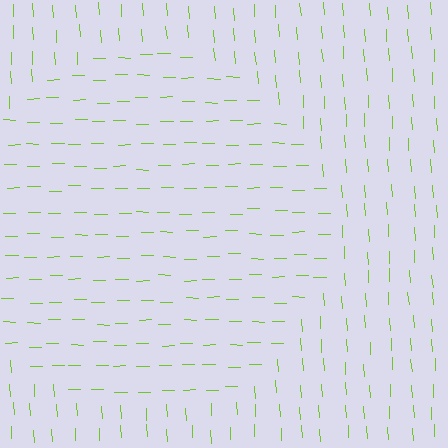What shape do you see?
I see a circle.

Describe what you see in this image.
The image is filled with small lime line segments. A circle region in the image has lines oriented differently from the surrounding lines, creating a visible texture boundary.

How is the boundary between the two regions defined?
The boundary is defined purely by a change in line orientation (approximately 86 degrees difference). All lines are the same color and thickness.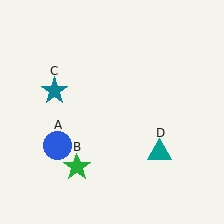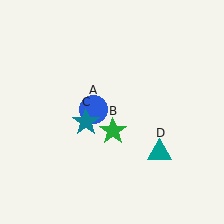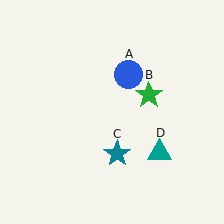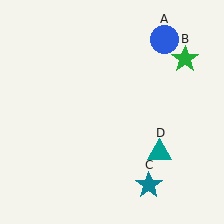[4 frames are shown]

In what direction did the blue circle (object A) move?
The blue circle (object A) moved up and to the right.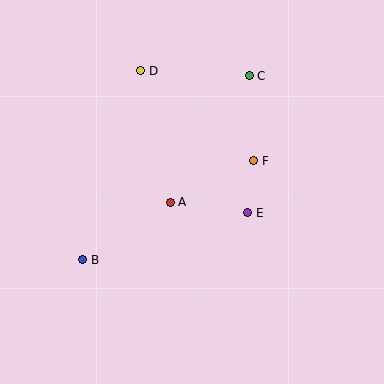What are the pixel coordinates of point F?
Point F is at (254, 161).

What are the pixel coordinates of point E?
Point E is at (248, 213).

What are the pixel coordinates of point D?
Point D is at (141, 71).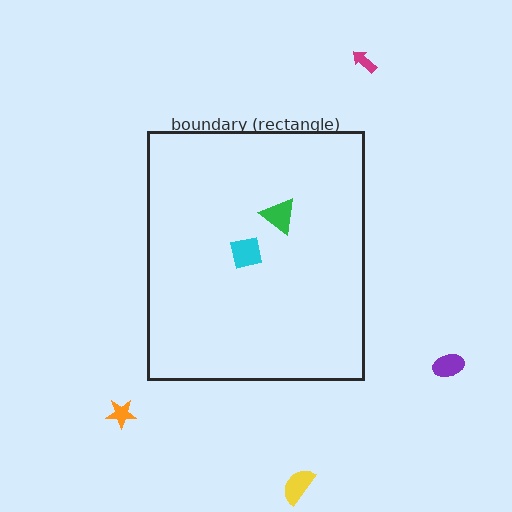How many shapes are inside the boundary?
2 inside, 4 outside.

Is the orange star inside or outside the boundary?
Outside.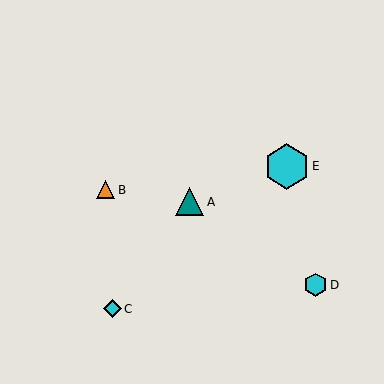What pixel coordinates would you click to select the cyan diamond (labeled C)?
Click at (113, 309) to select the cyan diamond C.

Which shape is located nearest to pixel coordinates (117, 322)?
The cyan diamond (labeled C) at (113, 309) is nearest to that location.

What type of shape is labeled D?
Shape D is a cyan hexagon.